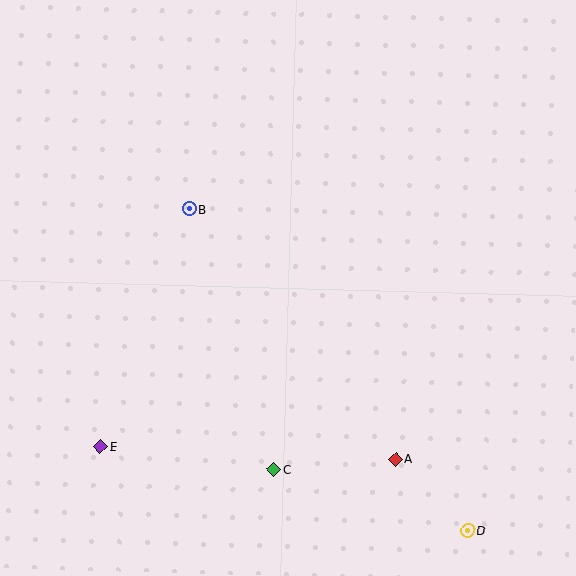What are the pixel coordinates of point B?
Point B is at (189, 209).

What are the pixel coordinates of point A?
Point A is at (396, 459).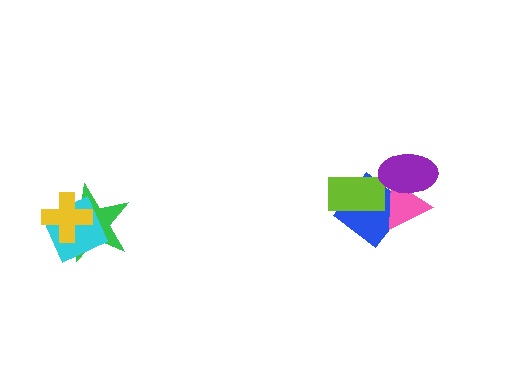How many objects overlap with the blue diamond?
3 objects overlap with the blue diamond.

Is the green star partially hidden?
Yes, it is partially covered by another shape.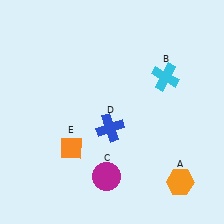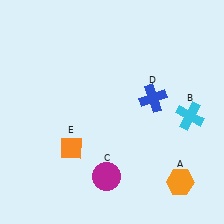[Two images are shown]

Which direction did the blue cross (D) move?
The blue cross (D) moved right.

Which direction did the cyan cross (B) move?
The cyan cross (B) moved down.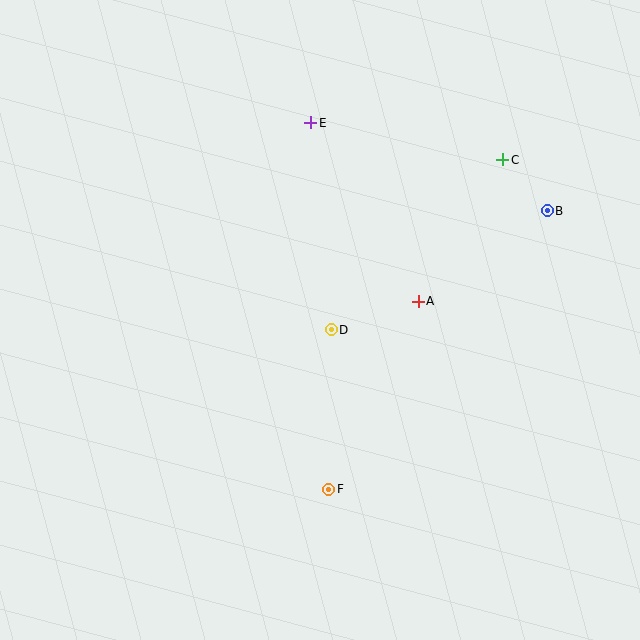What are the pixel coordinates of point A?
Point A is at (418, 301).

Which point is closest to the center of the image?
Point D at (331, 330) is closest to the center.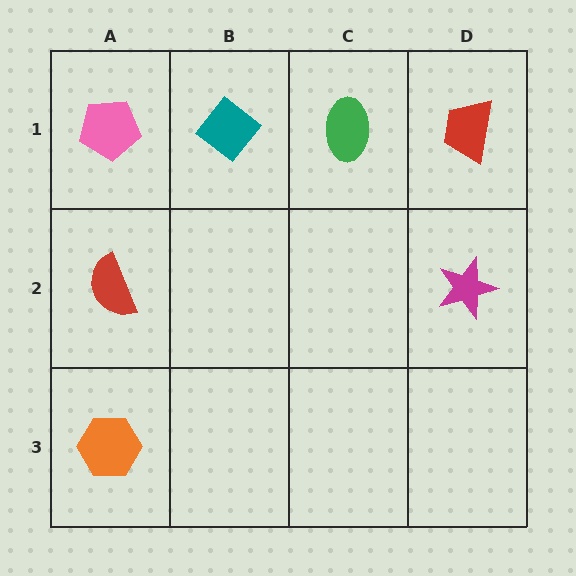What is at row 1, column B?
A teal diamond.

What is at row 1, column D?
A red trapezoid.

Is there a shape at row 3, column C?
No, that cell is empty.